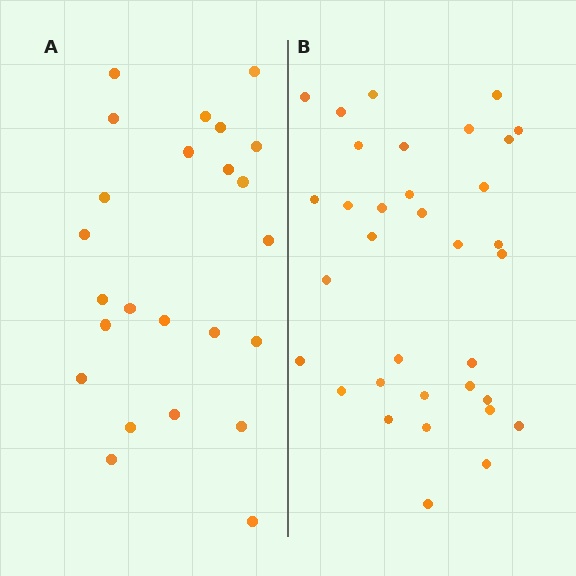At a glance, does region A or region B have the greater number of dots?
Region B (the right region) has more dots.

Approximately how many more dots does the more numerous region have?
Region B has roughly 10 or so more dots than region A.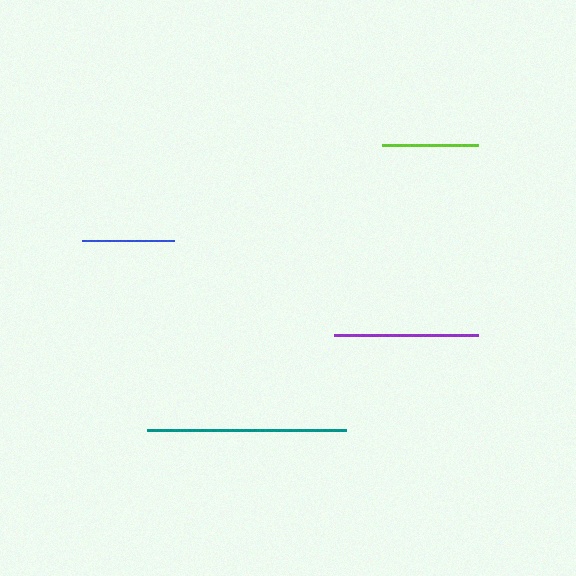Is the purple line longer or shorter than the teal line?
The teal line is longer than the purple line.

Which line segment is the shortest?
The blue line is the shortest at approximately 92 pixels.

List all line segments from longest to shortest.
From longest to shortest: teal, purple, lime, blue.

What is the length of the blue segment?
The blue segment is approximately 92 pixels long.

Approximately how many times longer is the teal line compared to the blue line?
The teal line is approximately 2.2 times the length of the blue line.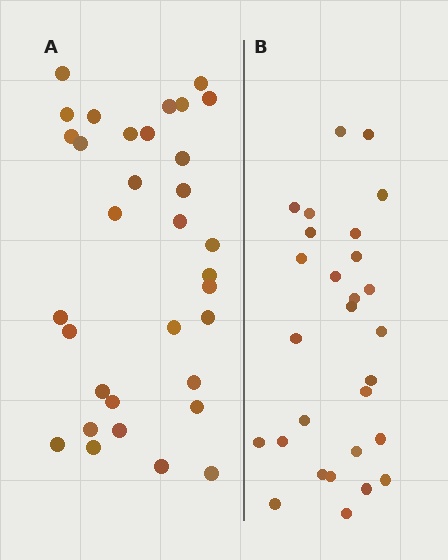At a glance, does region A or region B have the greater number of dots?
Region A (the left region) has more dots.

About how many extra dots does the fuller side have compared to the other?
Region A has about 5 more dots than region B.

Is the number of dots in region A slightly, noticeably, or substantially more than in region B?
Region A has only slightly more — the two regions are fairly close. The ratio is roughly 1.2 to 1.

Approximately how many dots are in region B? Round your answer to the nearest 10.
About 30 dots. (The exact count is 28, which rounds to 30.)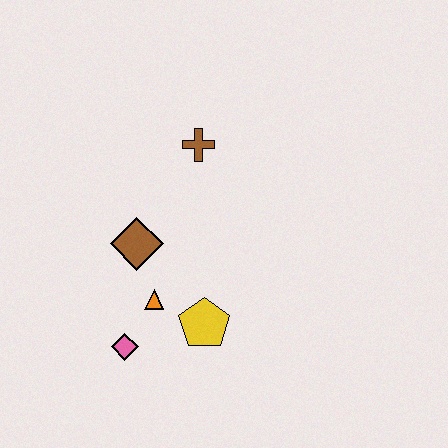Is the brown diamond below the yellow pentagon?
No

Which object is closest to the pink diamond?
The orange triangle is closest to the pink diamond.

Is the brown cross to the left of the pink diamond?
No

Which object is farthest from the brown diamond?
The brown cross is farthest from the brown diamond.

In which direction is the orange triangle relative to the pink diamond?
The orange triangle is above the pink diamond.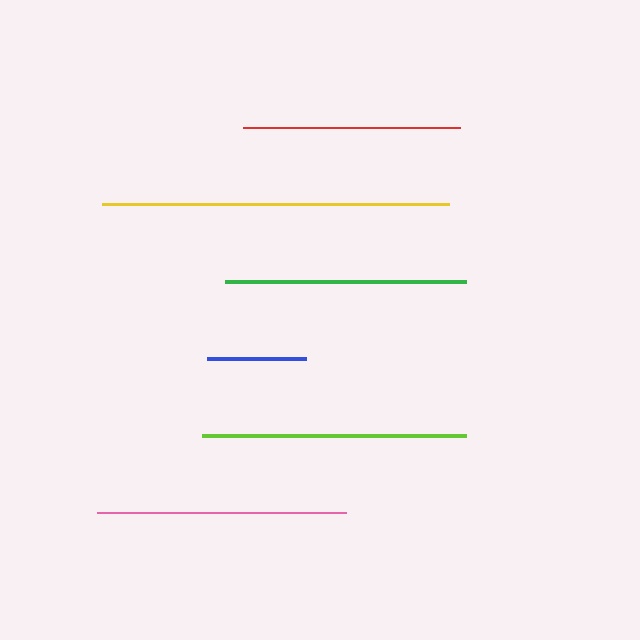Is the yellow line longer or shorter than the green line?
The yellow line is longer than the green line.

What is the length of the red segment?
The red segment is approximately 217 pixels long.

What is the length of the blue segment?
The blue segment is approximately 99 pixels long.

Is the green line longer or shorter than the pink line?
The pink line is longer than the green line.